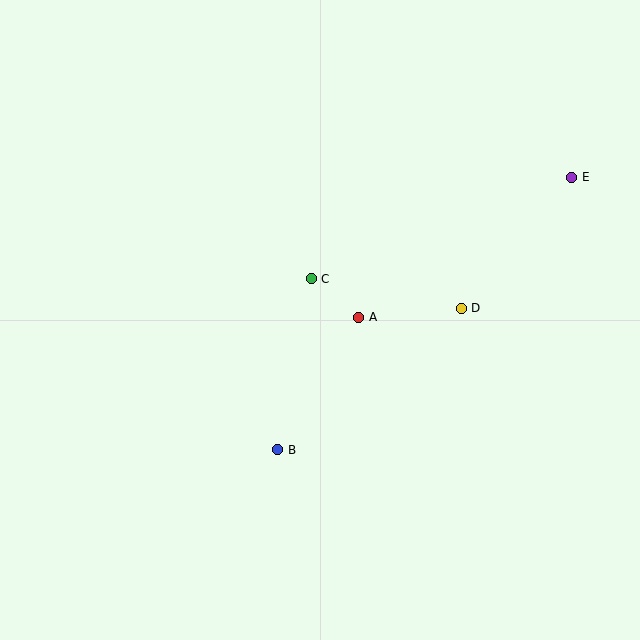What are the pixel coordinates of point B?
Point B is at (278, 450).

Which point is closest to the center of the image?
Point A at (359, 317) is closest to the center.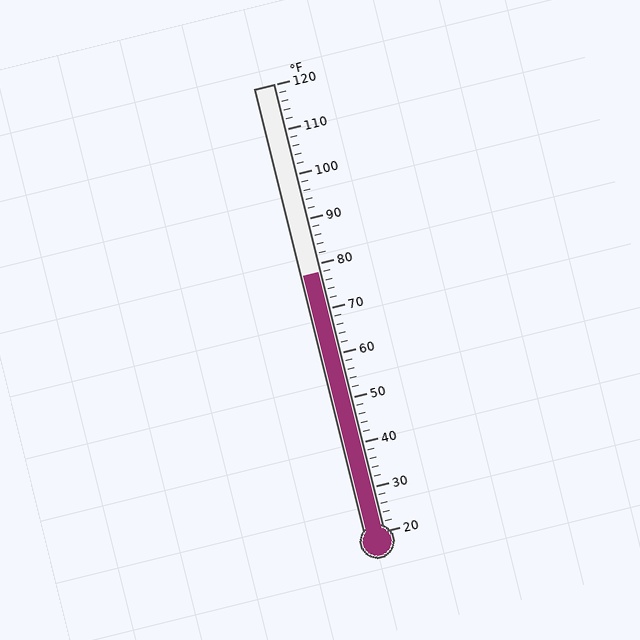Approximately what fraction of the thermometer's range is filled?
The thermometer is filled to approximately 60% of its range.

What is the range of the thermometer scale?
The thermometer scale ranges from 20°F to 120°F.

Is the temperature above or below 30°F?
The temperature is above 30°F.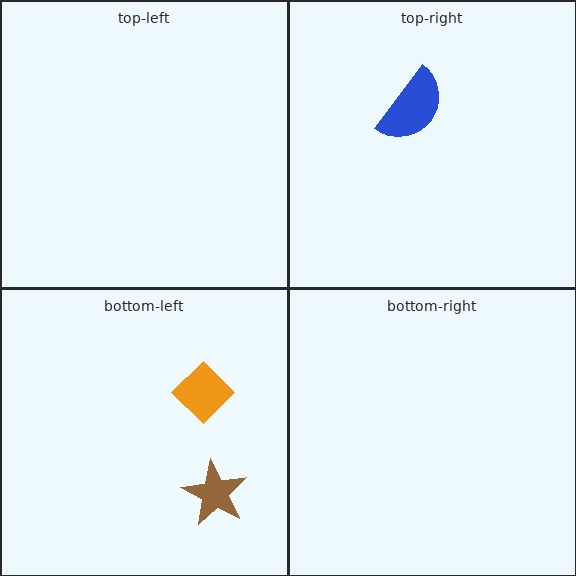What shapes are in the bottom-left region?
The orange diamond, the brown star.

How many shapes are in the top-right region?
1.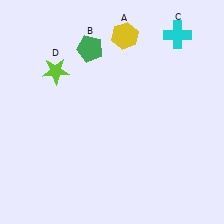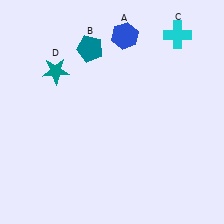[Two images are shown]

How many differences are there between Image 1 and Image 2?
There are 3 differences between the two images.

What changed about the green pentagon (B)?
In Image 1, B is green. In Image 2, it changed to teal.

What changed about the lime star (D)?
In Image 1, D is lime. In Image 2, it changed to teal.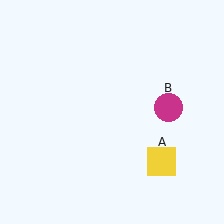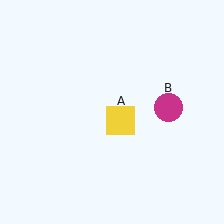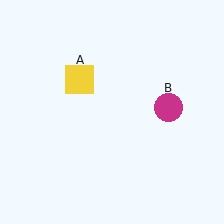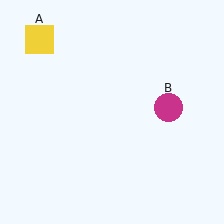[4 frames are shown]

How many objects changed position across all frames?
1 object changed position: yellow square (object A).